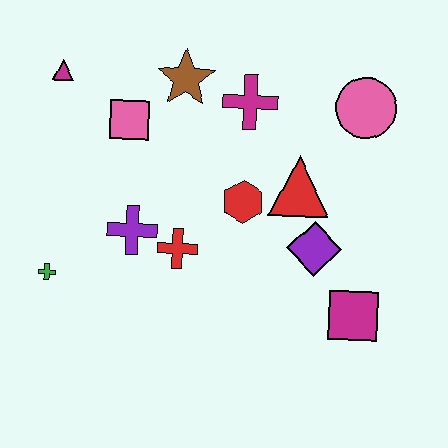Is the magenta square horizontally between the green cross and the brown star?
No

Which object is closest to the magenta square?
The purple diamond is closest to the magenta square.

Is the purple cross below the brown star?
Yes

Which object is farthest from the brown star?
The magenta square is farthest from the brown star.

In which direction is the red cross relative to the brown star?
The red cross is below the brown star.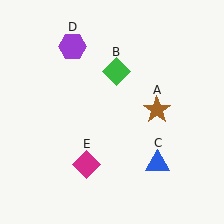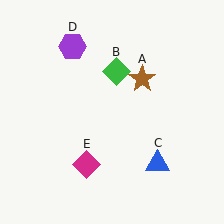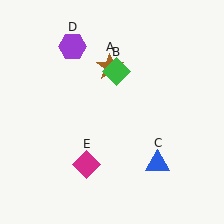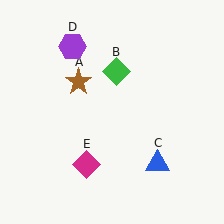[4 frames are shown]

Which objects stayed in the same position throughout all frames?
Green diamond (object B) and blue triangle (object C) and purple hexagon (object D) and magenta diamond (object E) remained stationary.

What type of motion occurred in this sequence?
The brown star (object A) rotated counterclockwise around the center of the scene.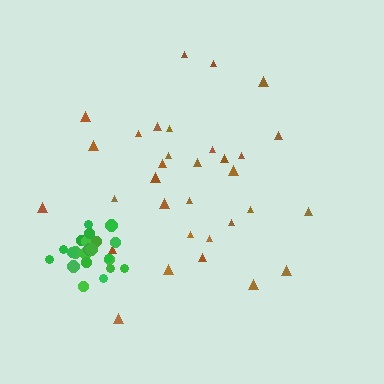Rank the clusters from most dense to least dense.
green, brown.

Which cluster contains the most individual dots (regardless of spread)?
Brown (32).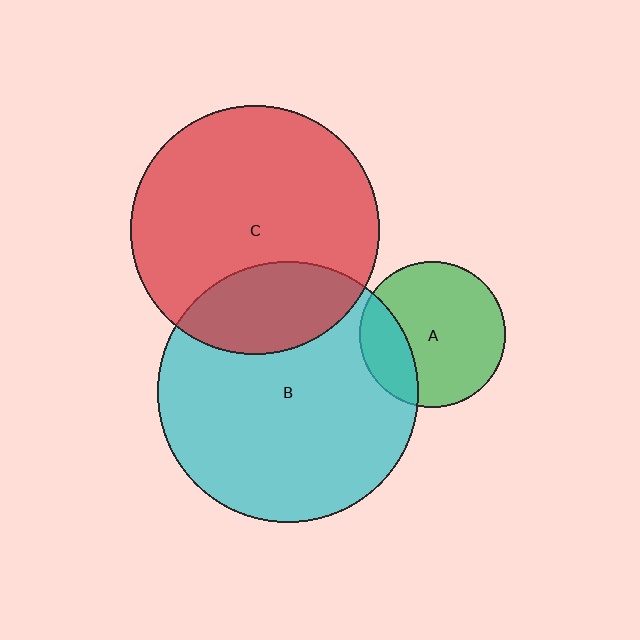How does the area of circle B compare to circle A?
Approximately 3.2 times.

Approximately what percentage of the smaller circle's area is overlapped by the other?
Approximately 25%.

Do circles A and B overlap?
Yes.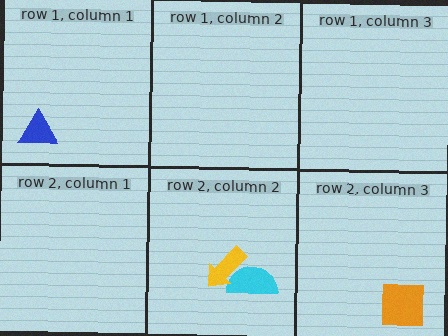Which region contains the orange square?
The row 2, column 3 region.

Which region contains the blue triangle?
The row 1, column 1 region.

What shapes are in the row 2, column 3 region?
The orange square.